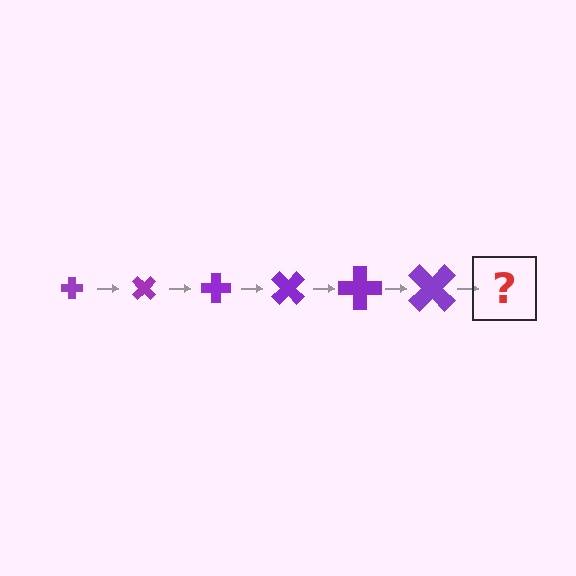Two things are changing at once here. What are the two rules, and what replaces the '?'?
The two rules are that the cross grows larger each step and it rotates 45 degrees each step. The '?' should be a cross, larger than the previous one and rotated 270 degrees from the start.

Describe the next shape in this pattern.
It should be a cross, larger than the previous one and rotated 270 degrees from the start.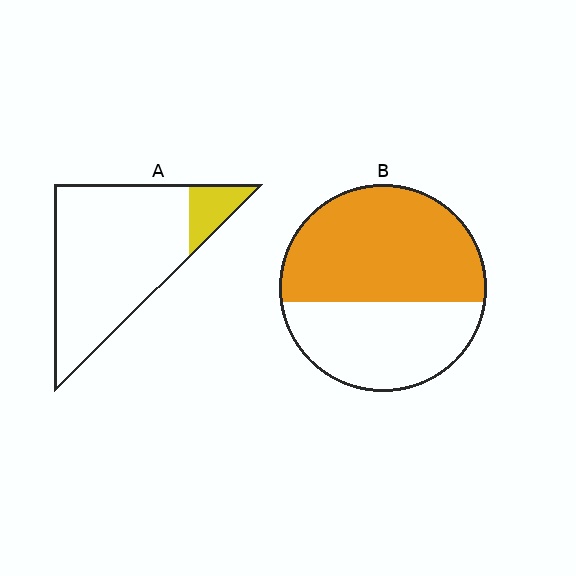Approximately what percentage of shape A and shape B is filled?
A is approximately 15% and B is approximately 60%.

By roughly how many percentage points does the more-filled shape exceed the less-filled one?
By roughly 45 percentage points (B over A).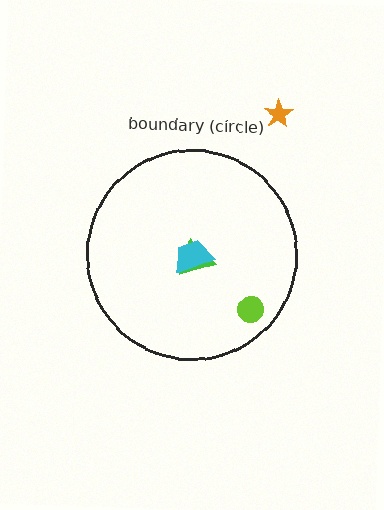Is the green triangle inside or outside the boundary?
Inside.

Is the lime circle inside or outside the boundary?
Inside.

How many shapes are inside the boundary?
3 inside, 1 outside.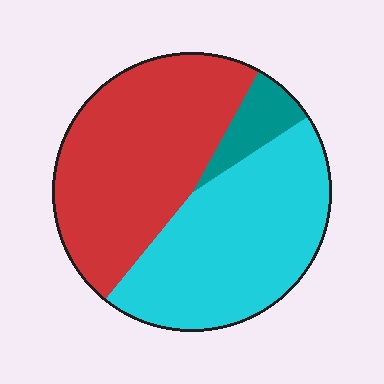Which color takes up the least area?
Teal, at roughly 10%.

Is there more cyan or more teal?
Cyan.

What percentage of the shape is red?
Red covers about 45% of the shape.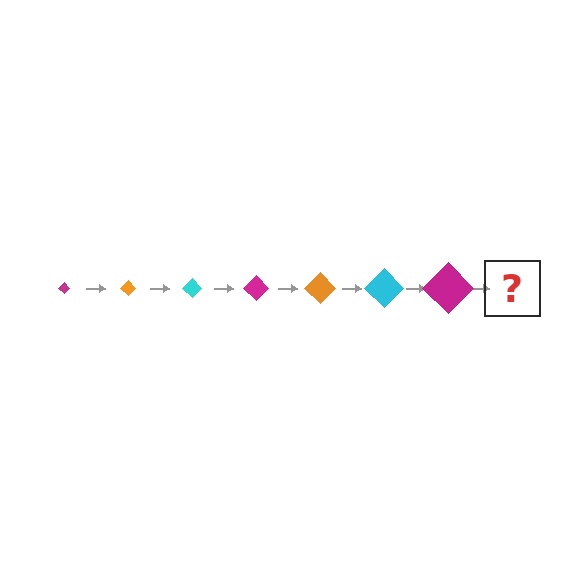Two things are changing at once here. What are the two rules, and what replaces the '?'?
The two rules are that the diamond grows larger each step and the color cycles through magenta, orange, and cyan. The '?' should be an orange diamond, larger than the previous one.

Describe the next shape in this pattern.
It should be an orange diamond, larger than the previous one.